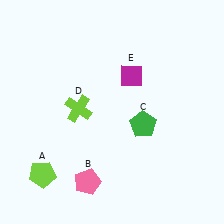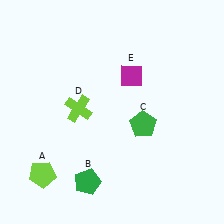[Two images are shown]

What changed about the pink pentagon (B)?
In Image 1, B is pink. In Image 2, it changed to green.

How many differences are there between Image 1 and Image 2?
There is 1 difference between the two images.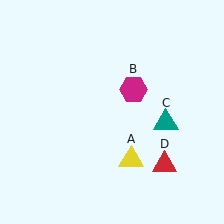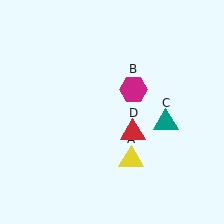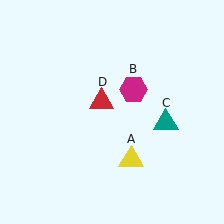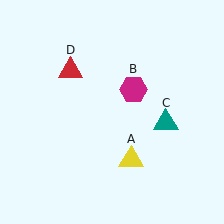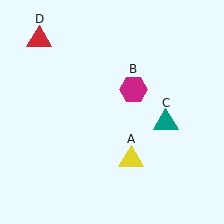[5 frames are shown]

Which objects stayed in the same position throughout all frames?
Yellow triangle (object A) and magenta hexagon (object B) and teal triangle (object C) remained stationary.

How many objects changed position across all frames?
1 object changed position: red triangle (object D).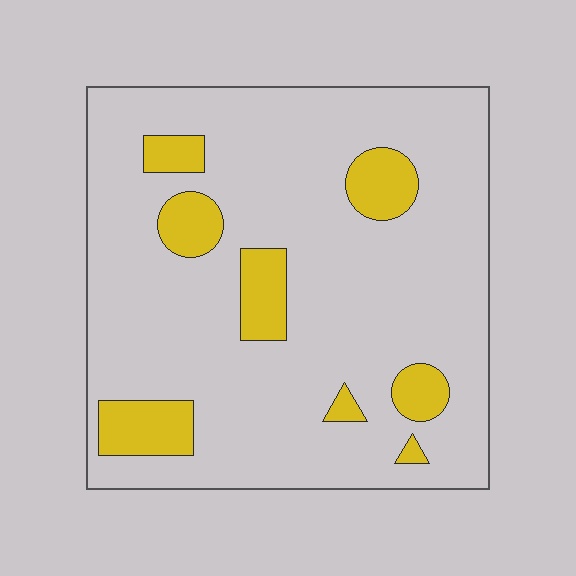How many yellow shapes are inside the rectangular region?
8.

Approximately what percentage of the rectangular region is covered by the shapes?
Approximately 15%.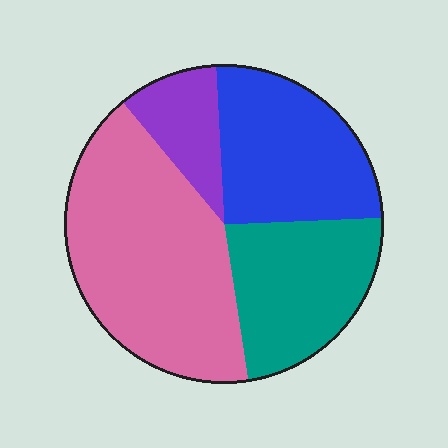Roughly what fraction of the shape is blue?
Blue takes up about one quarter (1/4) of the shape.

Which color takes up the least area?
Purple, at roughly 10%.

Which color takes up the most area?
Pink, at roughly 40%.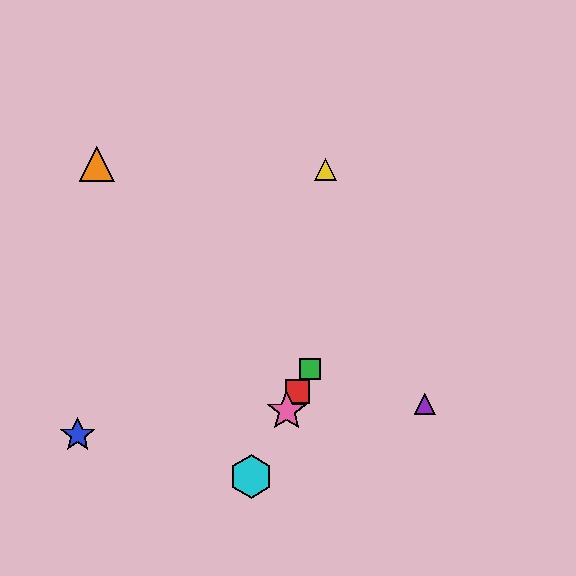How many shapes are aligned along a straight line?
4 shapes (the red square, the green square, the cyan hexagon, the pink star) are aligned along a straight line.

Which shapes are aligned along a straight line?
The red square, the green square, the cyan hexagon, the pink star are aligned along a straight line.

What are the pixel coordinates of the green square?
The green square is at (310, 369).